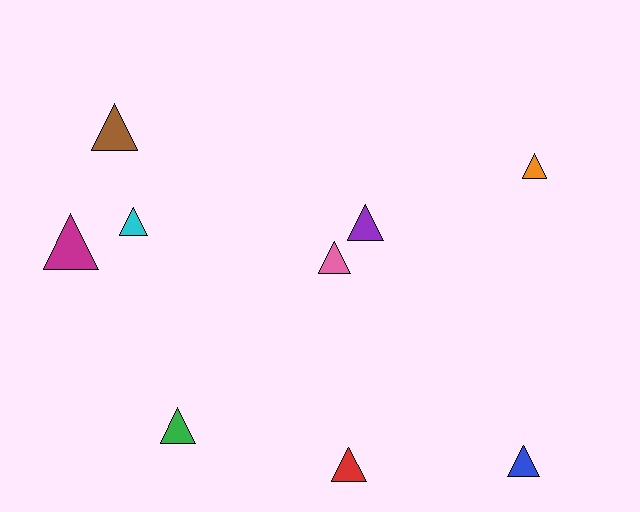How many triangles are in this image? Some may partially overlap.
There are 9 triangles.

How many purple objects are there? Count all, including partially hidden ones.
There is 1 purple object.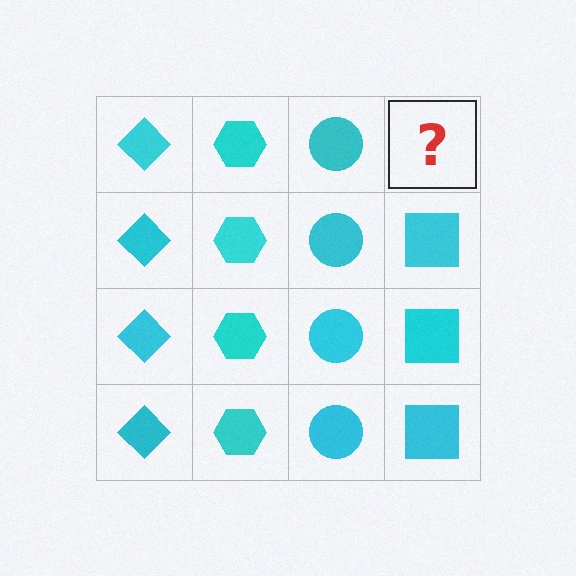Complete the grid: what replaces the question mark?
The question mark should be replaced with a cyan square.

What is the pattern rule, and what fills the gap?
The rule is that each column has a consistent shape. The gap should be filled with a cyan square.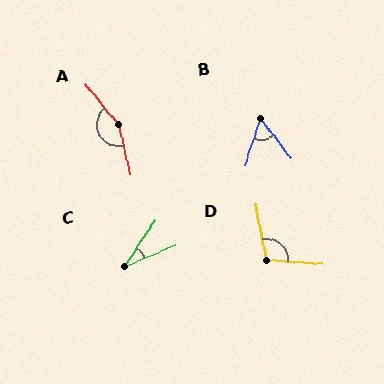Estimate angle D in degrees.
Approximately 105 degrees.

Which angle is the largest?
A, at approximately 154 degrees.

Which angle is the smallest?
C, at approximately 33 degrees.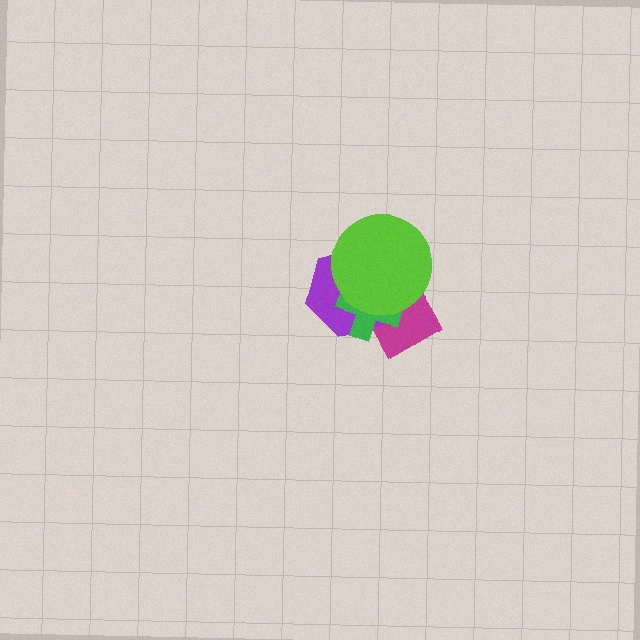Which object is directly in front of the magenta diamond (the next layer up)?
The purple hexagon is directly in front of the magenta diamond.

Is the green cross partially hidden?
Yes, it is partially covered by another shape.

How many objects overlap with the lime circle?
3 objects overlap with the lime circle.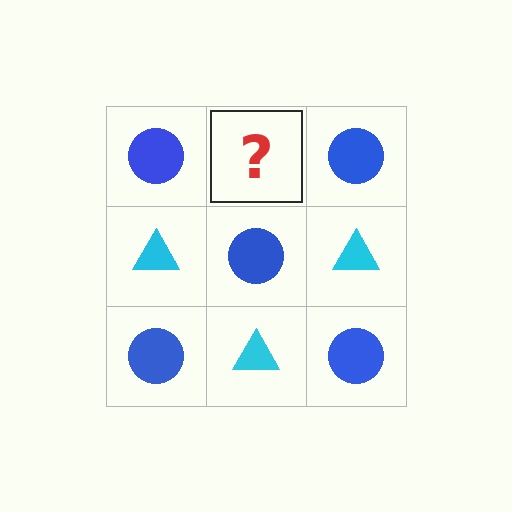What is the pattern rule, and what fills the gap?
The rule is that it alternates blue circle and cyan triangle in a checkerboard pattern. The gap should be filled with a cyan triangle.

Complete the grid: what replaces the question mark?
The question mark should be replaced with a cyan triangle.